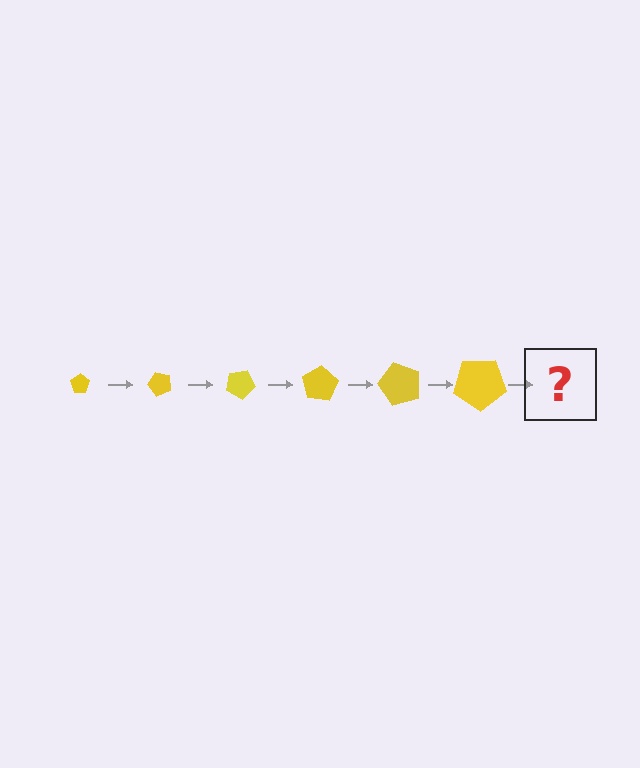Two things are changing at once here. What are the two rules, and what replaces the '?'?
The two rules are that the pentagon grows larger each step and it rotates 50 degrees each step. The '?' should be a pentagon, larger than the previous one and rotated 300 degrees from the start.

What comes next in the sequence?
The next element should be a pentagon, larger than the previous one and rotated 300 degrees from the start.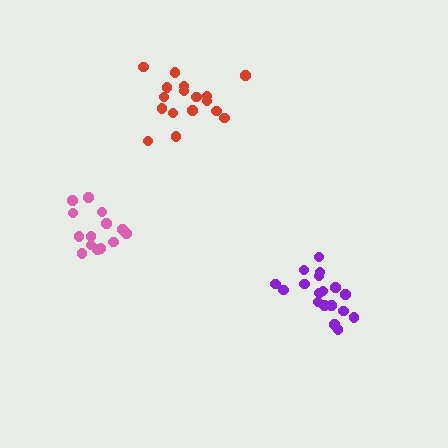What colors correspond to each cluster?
The clusters are colored: purple, red, pink.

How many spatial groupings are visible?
There are 3 spatial groupings.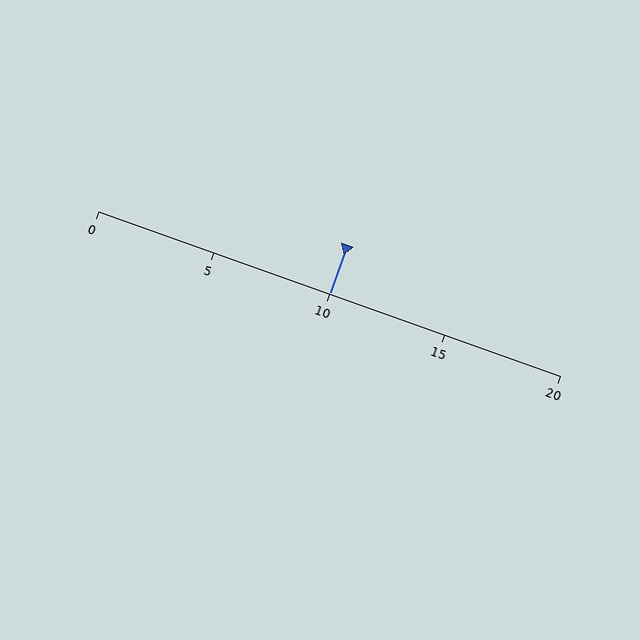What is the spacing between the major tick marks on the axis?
The major ticks are spaced 5 apart.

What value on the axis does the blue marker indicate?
The marker indicates approximately 10.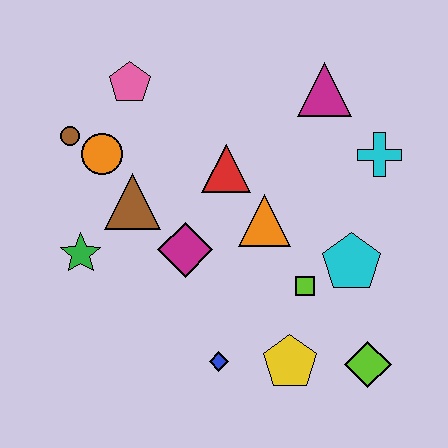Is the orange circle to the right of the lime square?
No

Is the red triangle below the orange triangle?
No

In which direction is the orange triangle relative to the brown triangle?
The orange triangle is to the right of the brown triangle.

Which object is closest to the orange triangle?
The red triangle is closest to the orange triangle.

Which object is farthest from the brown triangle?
The lime diamond is farthest from the brown triangle.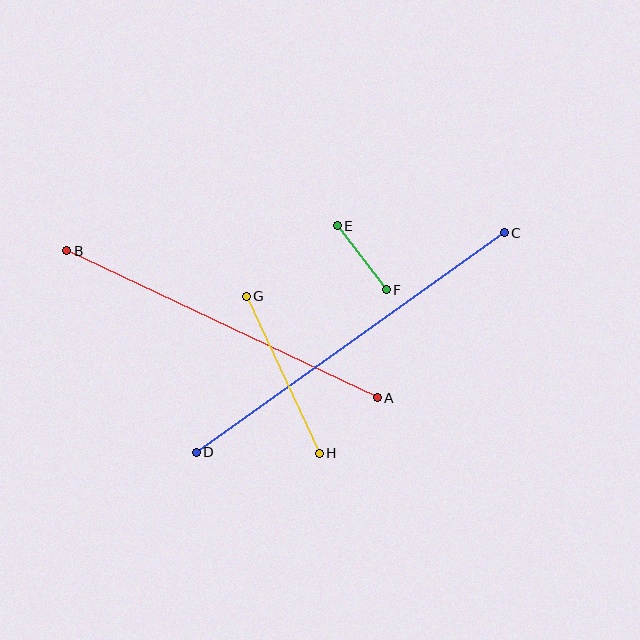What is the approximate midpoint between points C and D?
The midpoint is at approximately (350, 342) pixels.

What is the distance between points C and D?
The distance is approximately 378 pixels.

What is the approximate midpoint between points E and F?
The midpoint is at approximately (362, 258) pixels.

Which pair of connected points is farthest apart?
Points C and D are farthest apart.